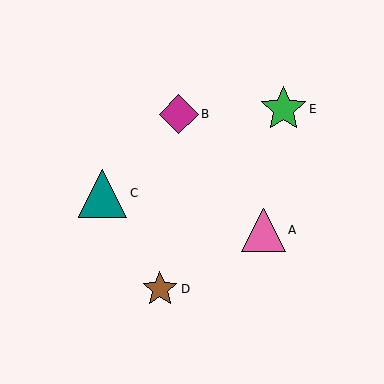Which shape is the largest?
The teal triangle (labeled C) is the largest.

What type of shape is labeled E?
Shape E is a green star.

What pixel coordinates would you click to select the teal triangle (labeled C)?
Click at (102, 193) to select the teal triangle C.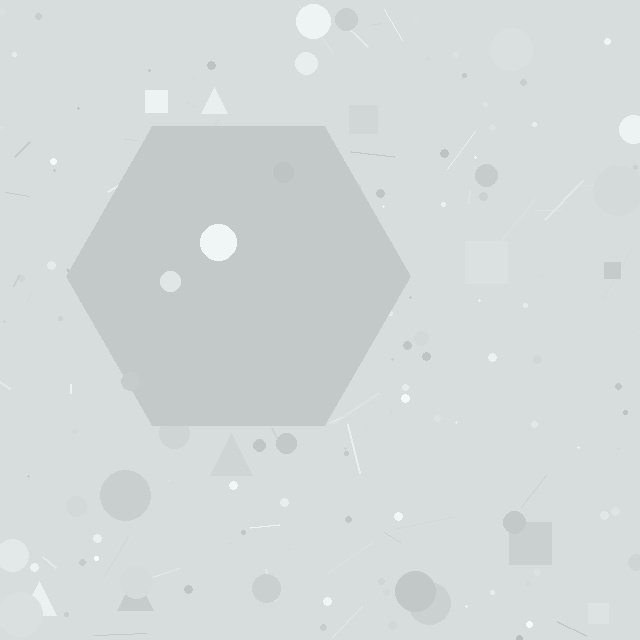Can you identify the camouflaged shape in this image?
The camouflaged shape is a hexagon.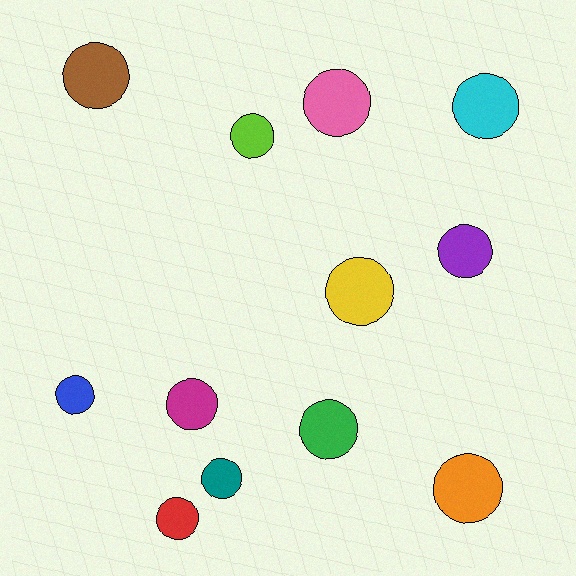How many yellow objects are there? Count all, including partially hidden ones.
There is 1 yellow object.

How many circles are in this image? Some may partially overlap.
There are 12 circles.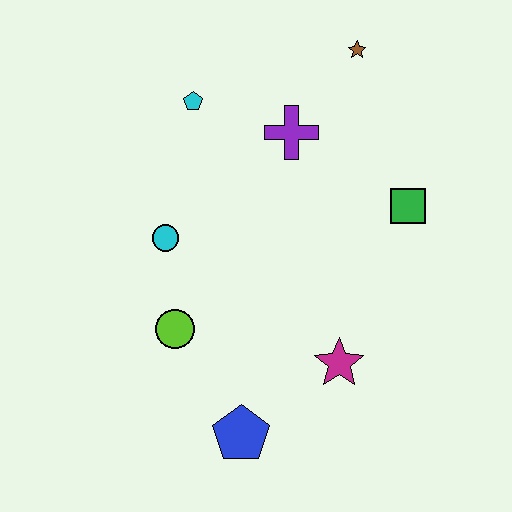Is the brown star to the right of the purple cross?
Yes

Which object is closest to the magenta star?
The blue pentagon is closest to the magenta star.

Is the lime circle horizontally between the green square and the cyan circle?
Yes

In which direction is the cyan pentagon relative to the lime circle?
The cyan pentagon is above the lime circle.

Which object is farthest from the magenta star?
The brown star is farthest from the magenta star.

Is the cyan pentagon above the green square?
Yes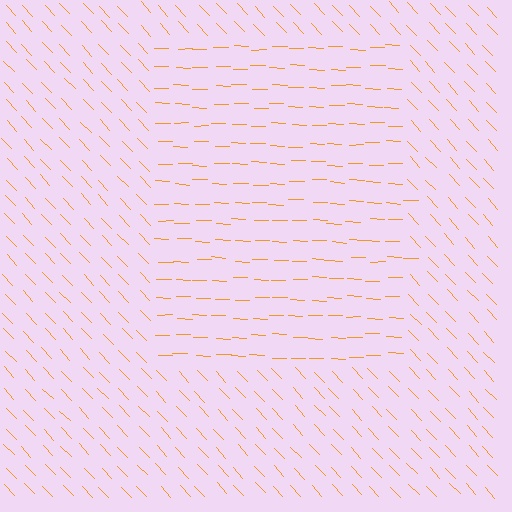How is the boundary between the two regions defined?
The boundary is defined purely by a change in line orientation (approximately 45 degrees difference). All lines are the same color and thickness.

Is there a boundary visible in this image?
Yes, there is a texture boundary formed by a change in line orientation.